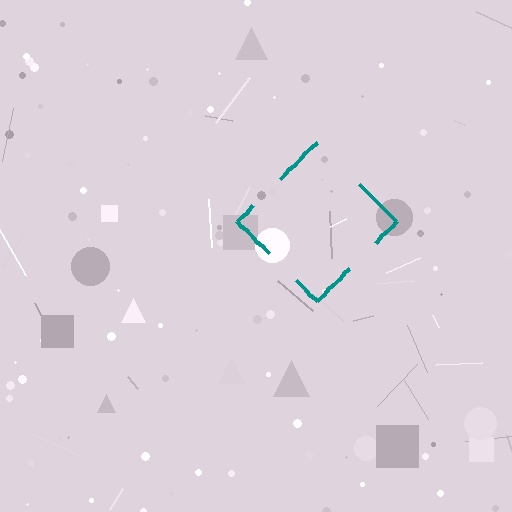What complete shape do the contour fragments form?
The contour fragments form a diamond.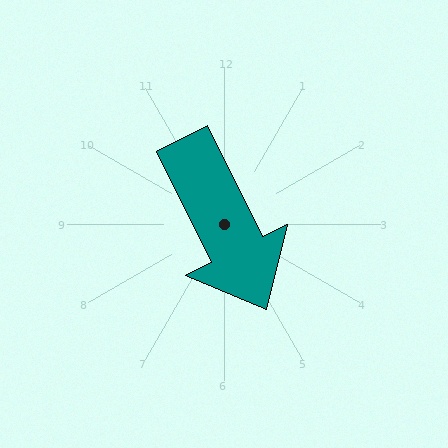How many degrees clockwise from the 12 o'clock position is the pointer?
Approximately 154 degrees.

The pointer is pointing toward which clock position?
Roughly 5 o'clock.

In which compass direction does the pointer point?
Southeast.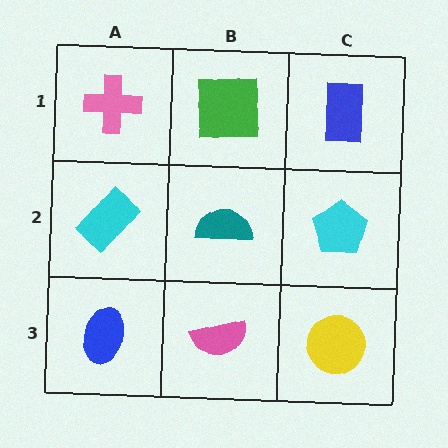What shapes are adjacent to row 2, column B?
A green square (row 1, column B), a pink semicircle (row 3, column B), a cyan rectangle (row 2, column A), a cyan pentagon (row 2, column C).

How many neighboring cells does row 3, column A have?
2.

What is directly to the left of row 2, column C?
A teal semicircle.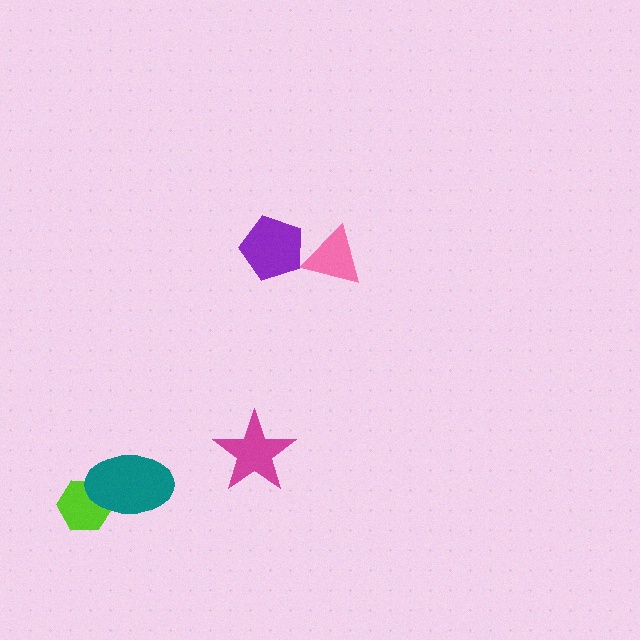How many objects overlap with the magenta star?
0 objects overlap with the magenta star.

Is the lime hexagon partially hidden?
Yes, it is partially covered by another shape.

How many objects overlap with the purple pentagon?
1 object overlaps with the purple pentagon.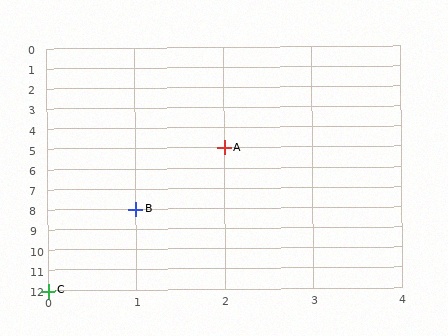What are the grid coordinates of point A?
Point A is at grid coordinates (2, 5).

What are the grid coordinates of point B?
Point B is at grid coordinates (1, 8).